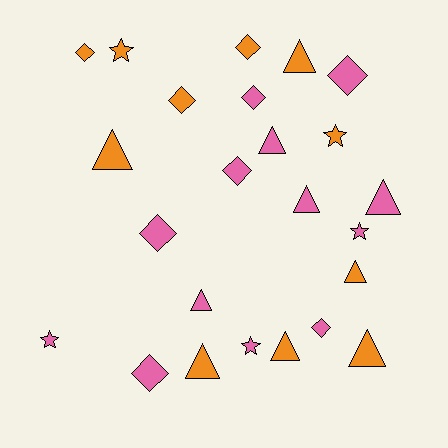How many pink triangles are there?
There are 4 pink triangles.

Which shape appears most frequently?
Triangle, with 10 objects.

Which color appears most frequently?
Pink, with 13 objects.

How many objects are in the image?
There are 24 objects.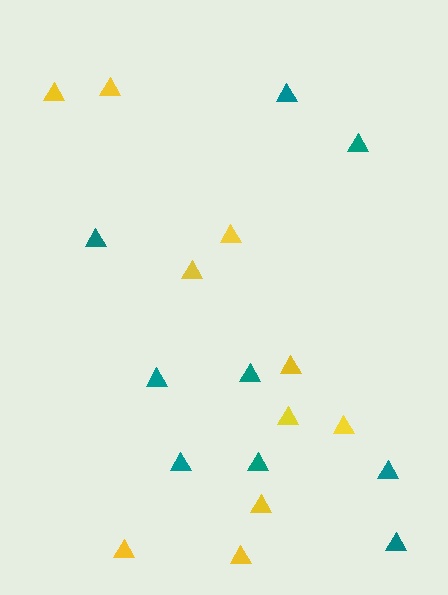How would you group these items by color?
There are 2 groups: one group of teal triangles (9) and one group of yellow triangles (10).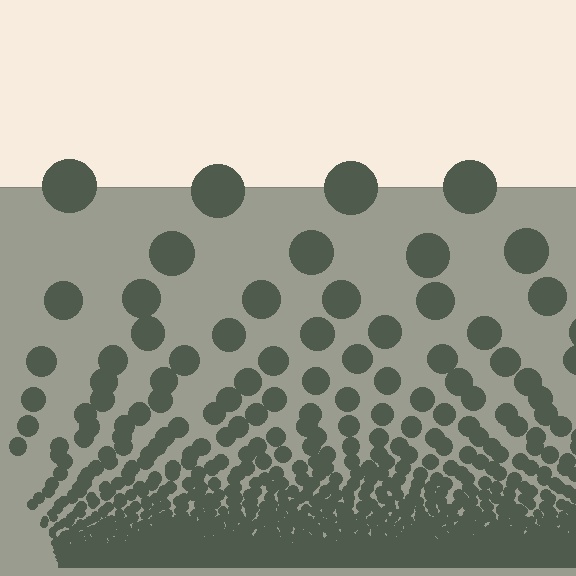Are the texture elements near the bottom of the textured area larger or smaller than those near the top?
Smaller. The gradient is inverted — elements near the bottom are smaller and denser.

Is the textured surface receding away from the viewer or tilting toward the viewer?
The surface appears to tilt toward the viewer. Texture elements get larger and sparser toward the top.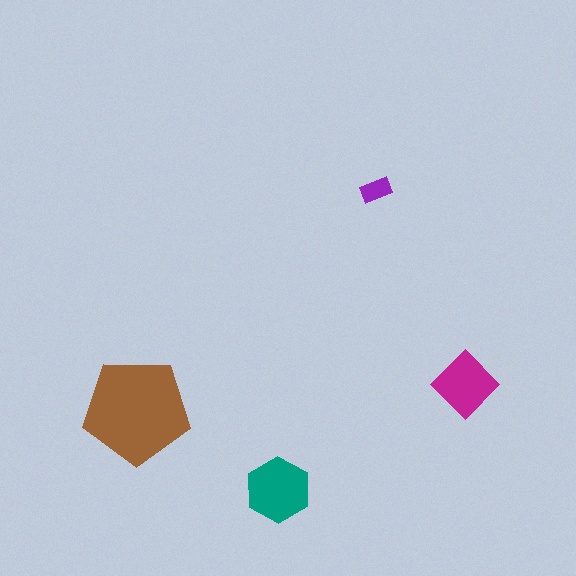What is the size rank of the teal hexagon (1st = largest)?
2nd.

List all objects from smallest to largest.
The purple rectangle, the magenta diamond, the teal hexagon, the brown pentagon.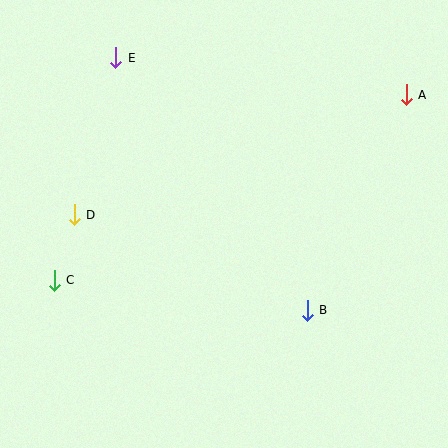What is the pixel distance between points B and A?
The distance between B and A is 237 pixels.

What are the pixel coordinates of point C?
Point C is at (54, 280).